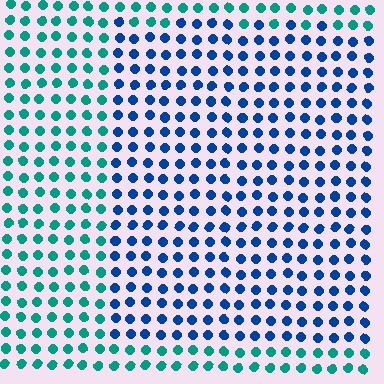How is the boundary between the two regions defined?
The boundary is defined purely by a slight shift in hue (about 45 degrees). Spacing, size, and orientation are identical on both sides.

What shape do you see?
I see a rectangle.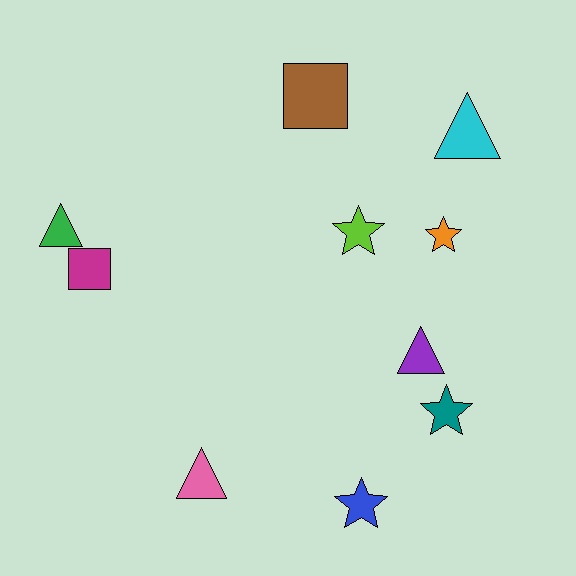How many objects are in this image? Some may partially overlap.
There are 10 objects.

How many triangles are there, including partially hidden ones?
There are 4 triangles.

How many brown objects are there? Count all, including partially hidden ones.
There is 1 brown object.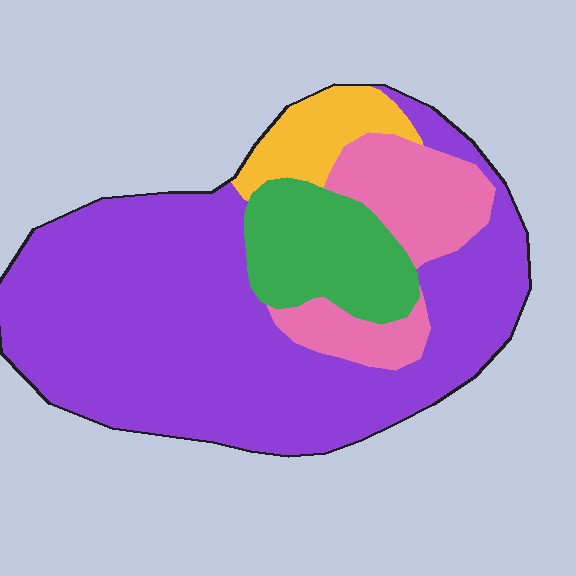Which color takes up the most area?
Purple, at roughly 65%.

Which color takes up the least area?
Yellow, at roughly 5%.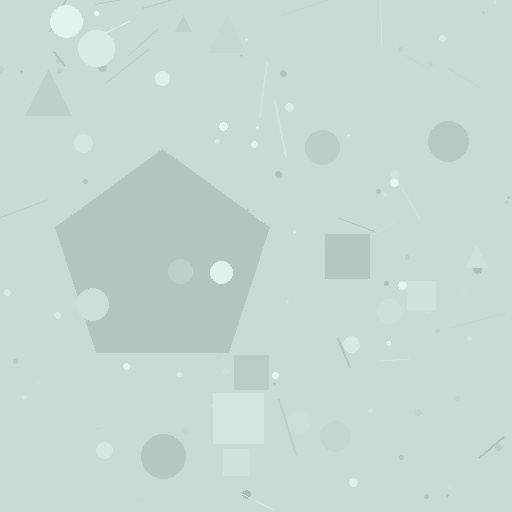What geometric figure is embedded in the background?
A pentagon is embedded in the background.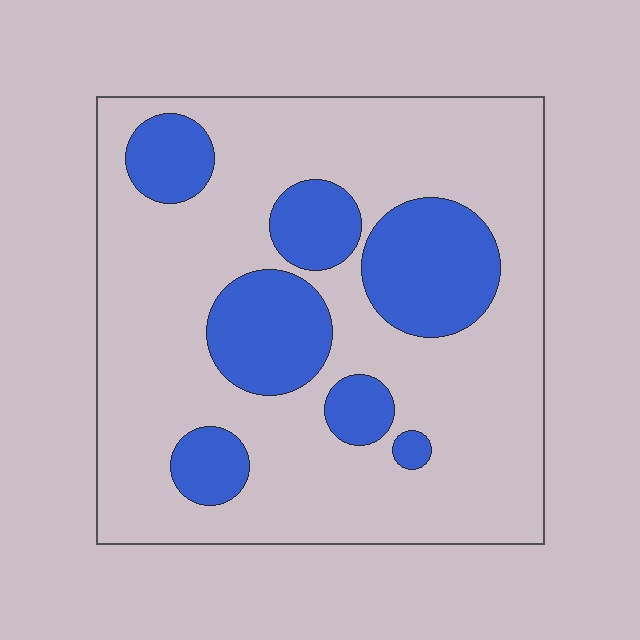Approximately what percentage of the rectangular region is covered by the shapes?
Approximately 25%.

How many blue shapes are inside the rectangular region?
7.